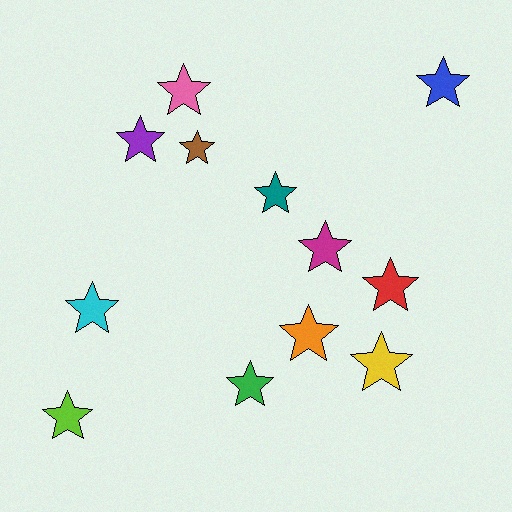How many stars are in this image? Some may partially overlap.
There are 12 stars.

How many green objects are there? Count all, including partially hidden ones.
There is 1 green object.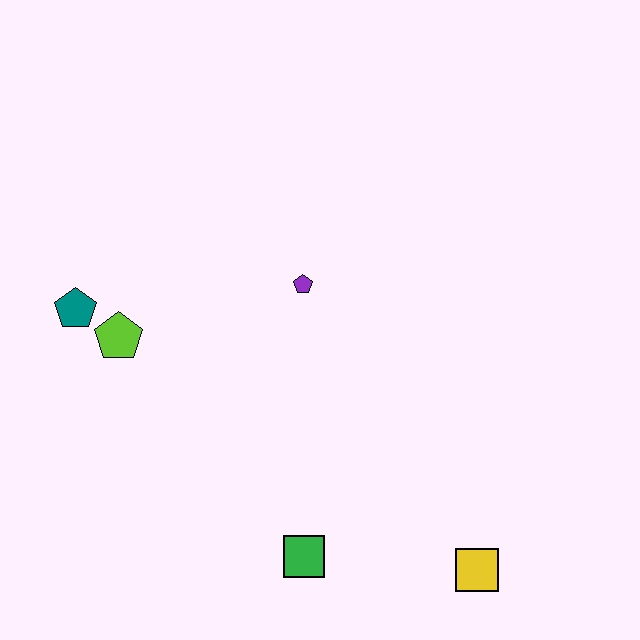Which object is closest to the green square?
The yellow square is closest to the green square.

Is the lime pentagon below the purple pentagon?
Yes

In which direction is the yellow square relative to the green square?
The yellow square is to the right of the green square.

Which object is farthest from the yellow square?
The teal pentagon is farthest from the yellow square.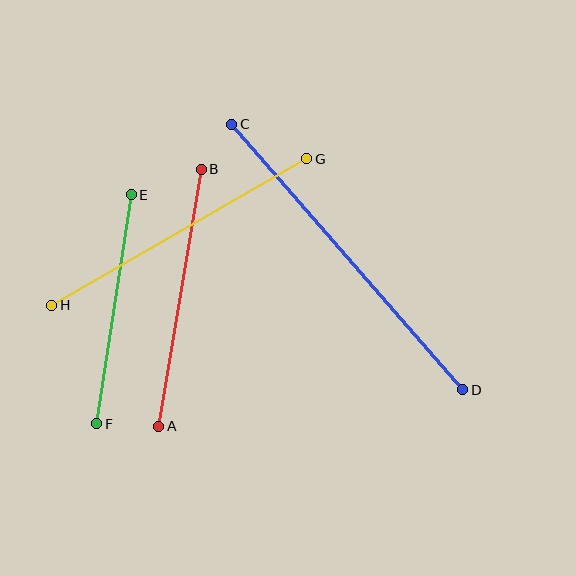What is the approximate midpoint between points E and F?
The midpoint is at approximately (114, 309) pixels.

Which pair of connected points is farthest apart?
Points C and D are farthest apart.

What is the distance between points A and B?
The distance is approximately 260 pixels.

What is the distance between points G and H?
The distance is approximately 294 pixels.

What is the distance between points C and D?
The distance is approximately 352 pixels.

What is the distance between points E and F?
The distance is approximately 231 pixels.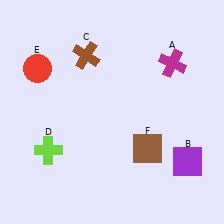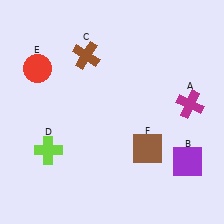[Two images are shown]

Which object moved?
The magenta cross (A) moved down.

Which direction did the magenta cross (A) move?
The magenta cross (A) moved down.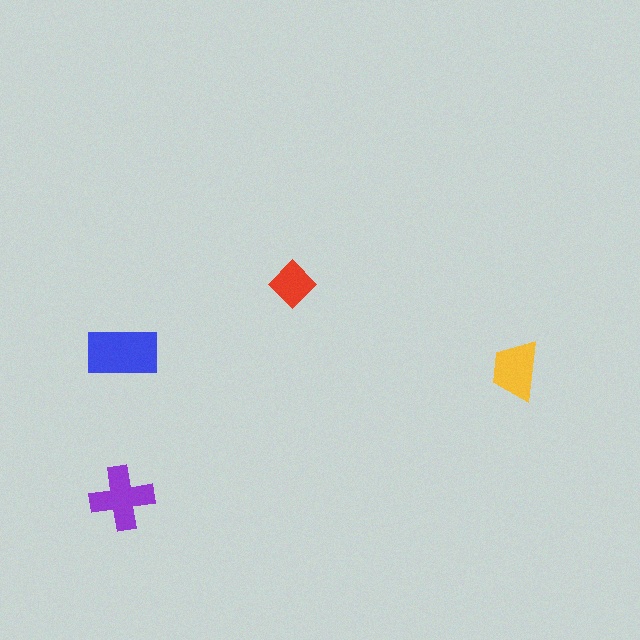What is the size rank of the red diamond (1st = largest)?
4th.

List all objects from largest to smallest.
The blue rectangle, the purple cross, the yellow trapezoid, the red diamond.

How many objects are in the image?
There are 4 objects in the image.